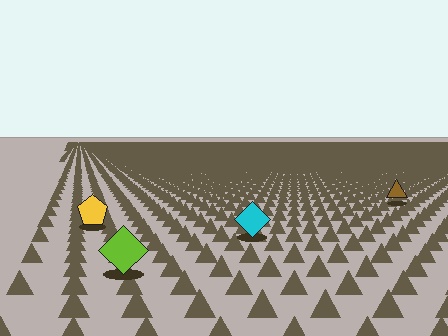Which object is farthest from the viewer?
The brown triangle is farthest from the viewer. It appears smaller and the ground texture around it is denser.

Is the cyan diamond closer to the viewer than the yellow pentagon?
Yes. The cyan diamond is closer — you can tell from the texture gradient: the ground texture is coarser near it.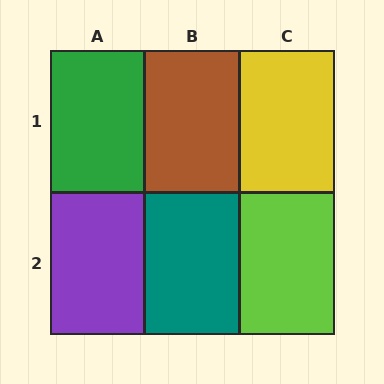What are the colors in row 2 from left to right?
Purple, teal, lime.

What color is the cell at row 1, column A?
Green.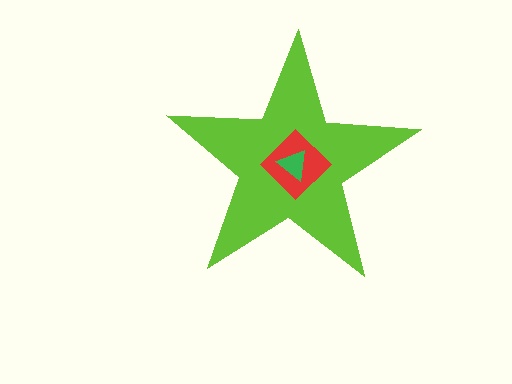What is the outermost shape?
The lime star.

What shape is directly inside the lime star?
The red diamond.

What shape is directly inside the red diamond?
The green triangle.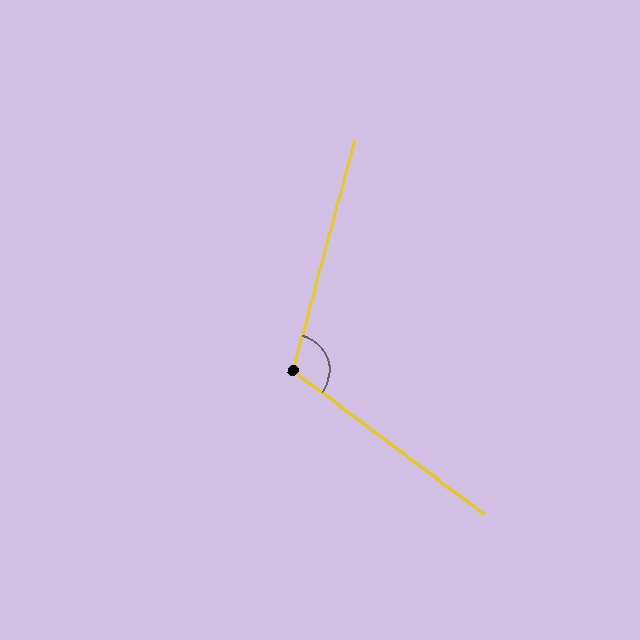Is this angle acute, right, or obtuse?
It is obtuse.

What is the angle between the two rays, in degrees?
Approximately 112 degrees.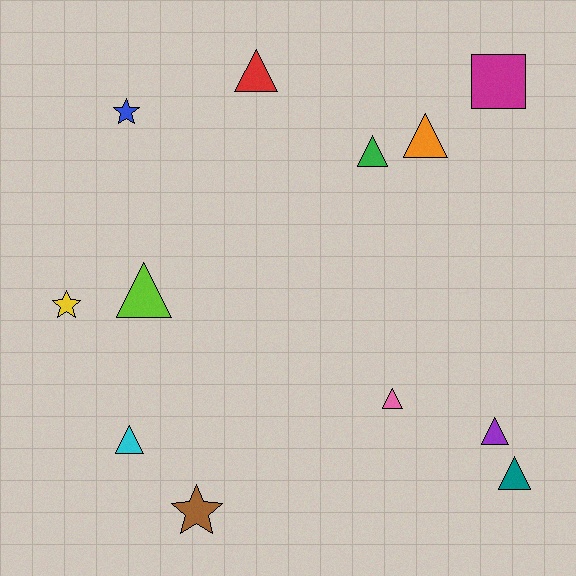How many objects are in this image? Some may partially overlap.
There are 12 objects.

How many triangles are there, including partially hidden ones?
There are 8 triangles.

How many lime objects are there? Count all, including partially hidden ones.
There is 1 lime object.